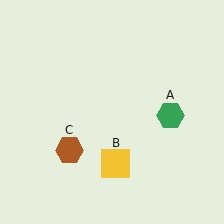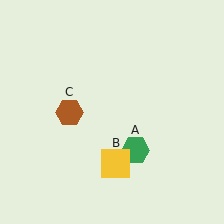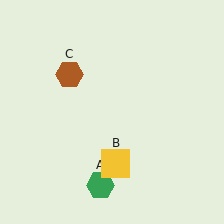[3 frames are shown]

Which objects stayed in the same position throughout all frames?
Yellow square (object B) remained stationary.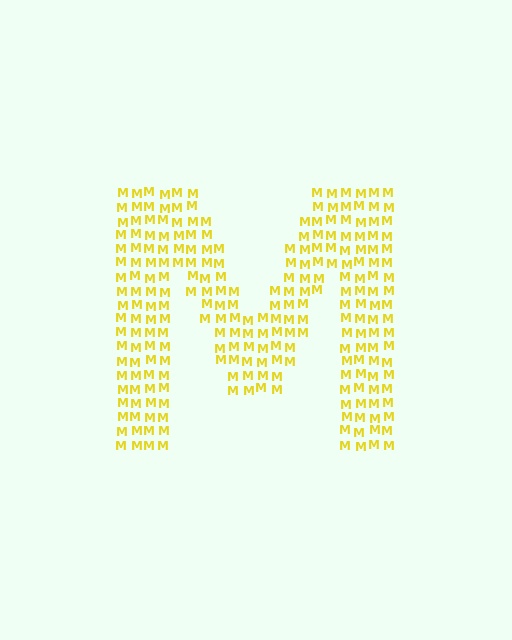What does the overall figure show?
The overall figure shows the letter M.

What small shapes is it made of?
It is made of small letter M's.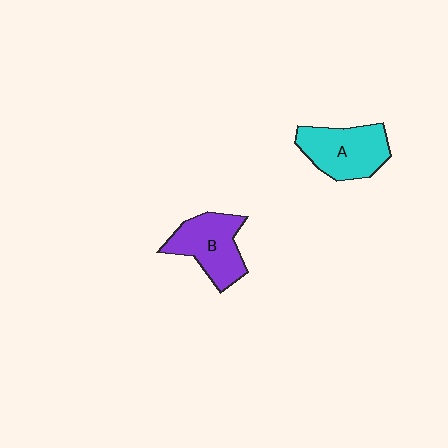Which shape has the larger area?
Shape A (cyan).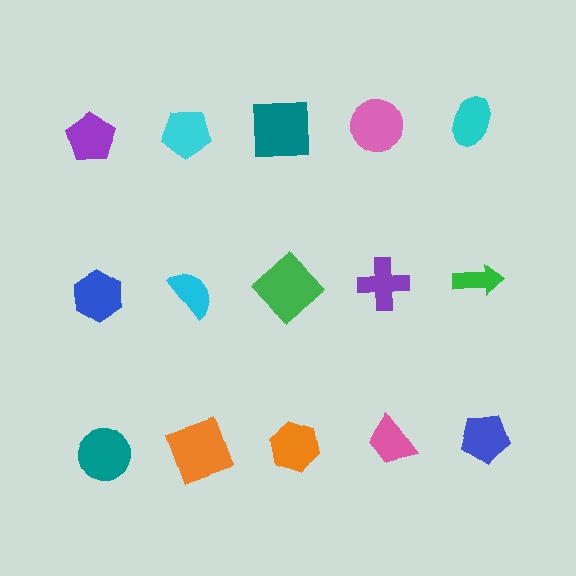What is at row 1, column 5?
A cyan ellipse.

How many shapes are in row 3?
5 shapes.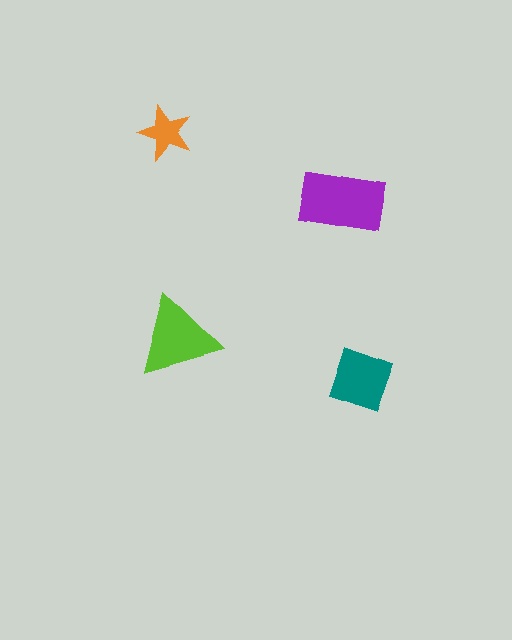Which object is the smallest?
The orange star.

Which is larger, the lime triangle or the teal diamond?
The lime triangle.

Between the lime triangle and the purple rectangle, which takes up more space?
The purple rectangle.